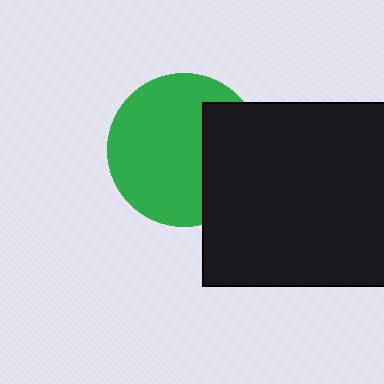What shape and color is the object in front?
The object in front is a black square.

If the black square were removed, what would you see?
You would see the complete green circle.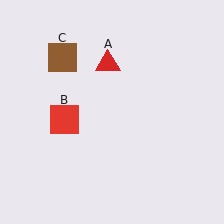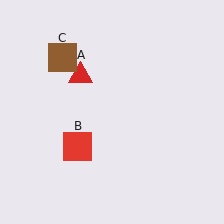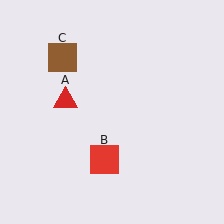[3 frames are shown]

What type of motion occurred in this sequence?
The red triangle (object A), red square (object B) rotated counterclockwise around the center of the scene.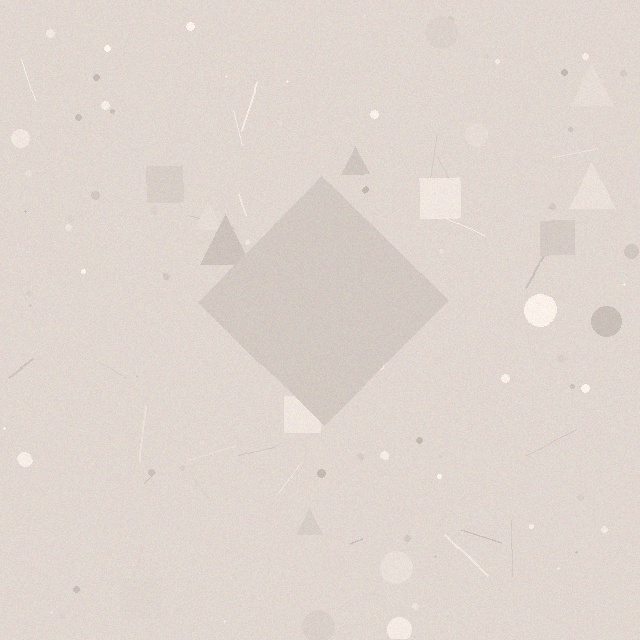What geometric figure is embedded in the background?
A diamond is embedded in the background.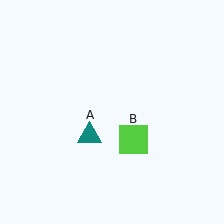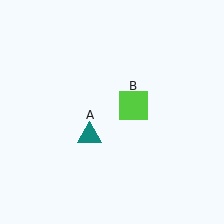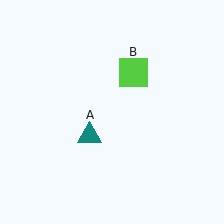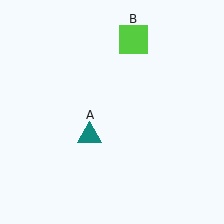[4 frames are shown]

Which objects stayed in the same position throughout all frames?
Teal triangle (object A) remained stationary.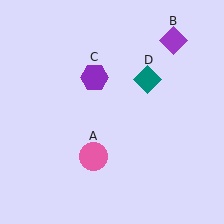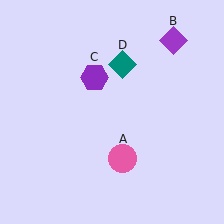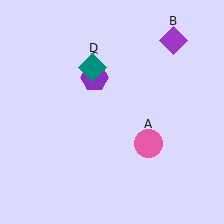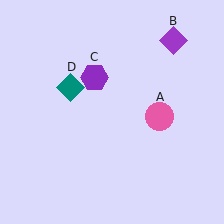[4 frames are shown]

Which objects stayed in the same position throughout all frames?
Purple diamond (object B) and purple hexagon (object C) remained stationary.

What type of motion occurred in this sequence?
The pink circle (object A), teal diamond (object D) rotated counterclockwise around the center of the scene.